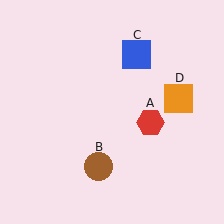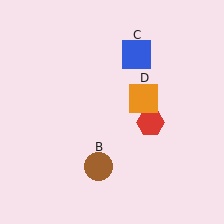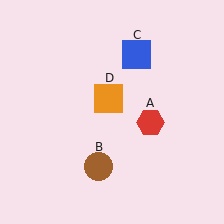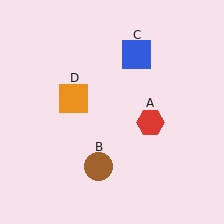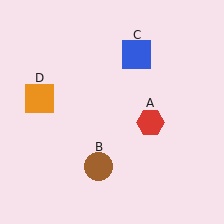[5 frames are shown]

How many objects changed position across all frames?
1 object changed position: orange square (object D).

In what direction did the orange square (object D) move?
The orange square (object D) moved left.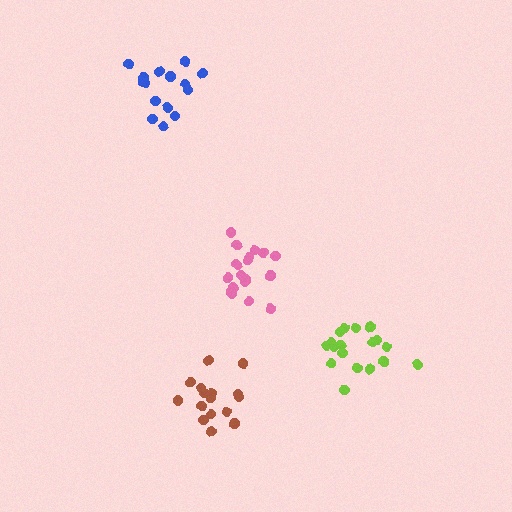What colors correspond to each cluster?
The clusters are colored: brown, pink, blue, lime.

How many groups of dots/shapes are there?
There are 4 groups.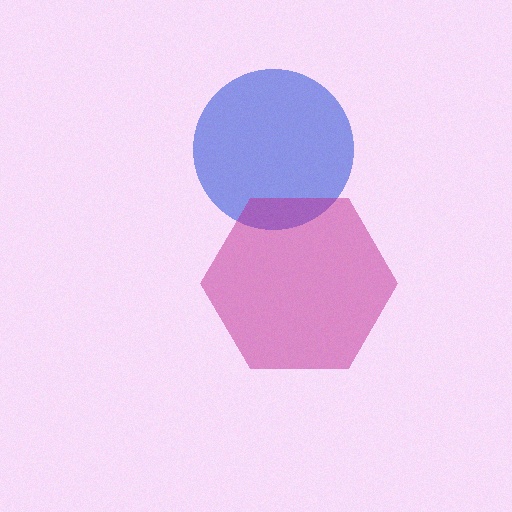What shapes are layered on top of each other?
The layered shapes are: a blue circle, a magenta hexagon.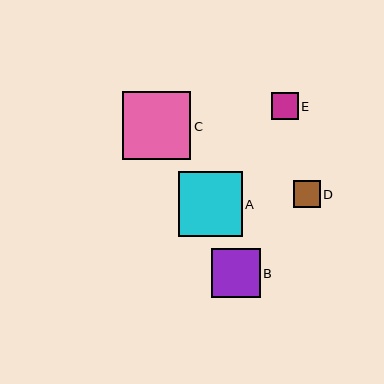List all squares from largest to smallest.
From largest to smallest: C, A, B, E, D.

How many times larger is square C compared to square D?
Square C is approximately 2.5 times the size of square D.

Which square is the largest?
Square C is the largest with a size of approximately 68 pixels.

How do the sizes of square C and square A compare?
Square C and square A are approximately the same size.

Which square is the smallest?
Square D is the smallest with a size of approximately 27 pixels.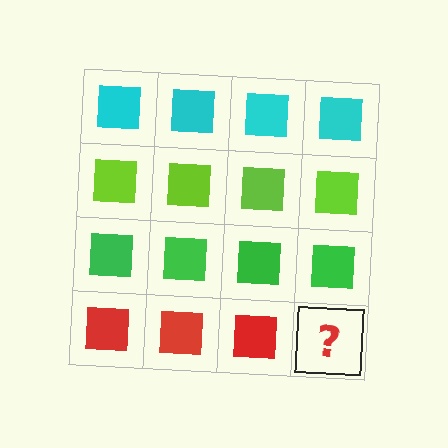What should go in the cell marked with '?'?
The missing cell should contain a red square.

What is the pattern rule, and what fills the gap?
The rule is that each row has a consistent color. The gap should be filled with a red square.